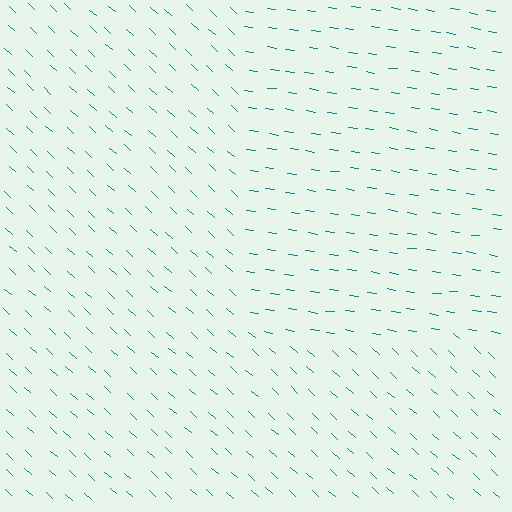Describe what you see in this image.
The image is filled with small teal line segments. A rectangle region in the image has lines oriented differently from the surrounding lines, creating a visible texture boundary.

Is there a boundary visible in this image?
Yes, there is a texture boundary formed by a change in line orientation.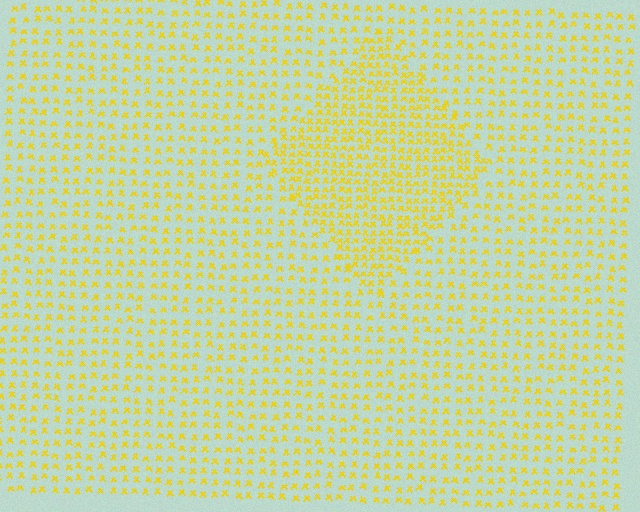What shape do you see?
I see a diamond.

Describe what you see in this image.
The image contains small yellow elements arranged at two different densities. A diamond-shaped region is visible where the elements are more densely packed than the surrounding area.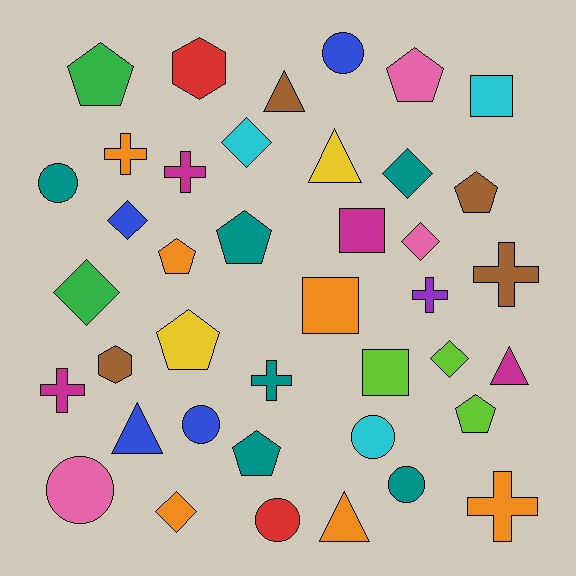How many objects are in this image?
There are 40 objects.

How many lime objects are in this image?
There are 3 lime objects.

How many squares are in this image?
There are 4 squares.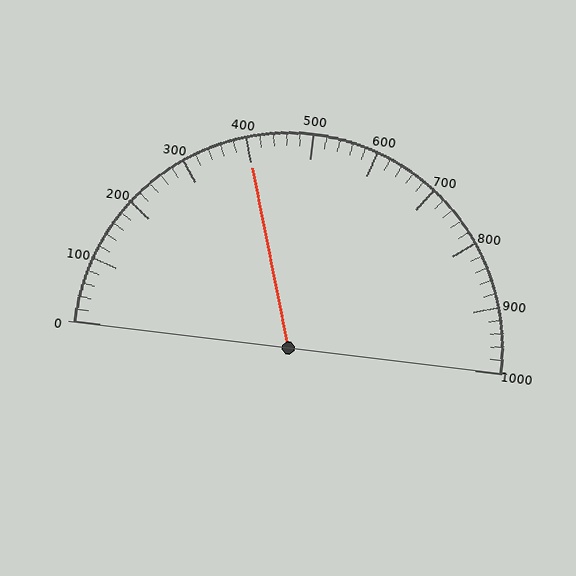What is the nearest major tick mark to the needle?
The nearest major tick mark is 400.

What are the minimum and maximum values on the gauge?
The gauge ranges from 0 to 1000.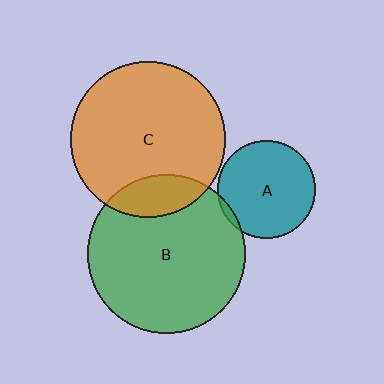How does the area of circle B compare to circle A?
Approximately 2.6 times.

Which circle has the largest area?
Circle B (green).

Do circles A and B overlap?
Yes.